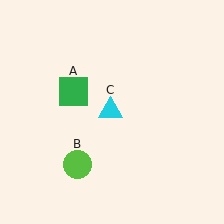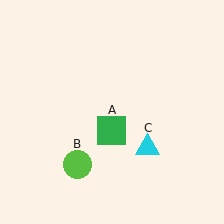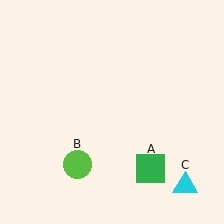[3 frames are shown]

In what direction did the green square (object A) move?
The green square (object A) moved down and to the right.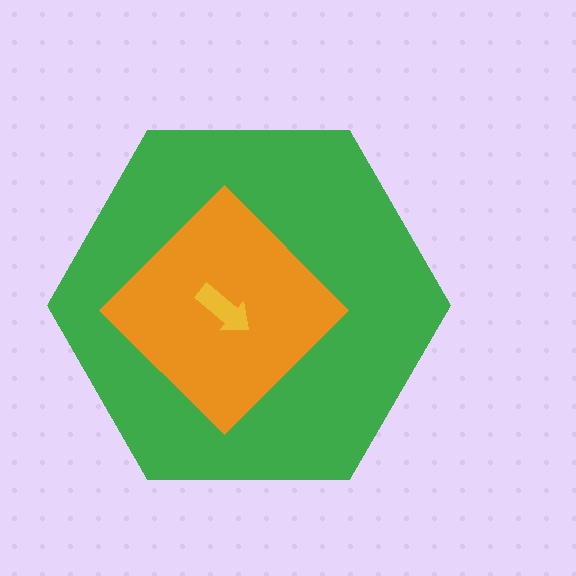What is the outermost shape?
The green hexagon.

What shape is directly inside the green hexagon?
The orange diamond.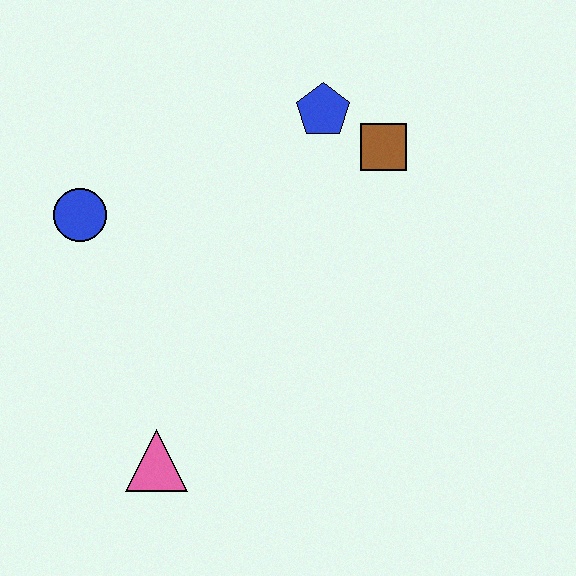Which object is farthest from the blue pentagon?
The pink triangle is farthest from the blue pentagon.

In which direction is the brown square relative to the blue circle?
The brown square is to the right of the blue circle.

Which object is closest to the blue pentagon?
The brown square is closest to the blue pentagon.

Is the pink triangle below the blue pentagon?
Yes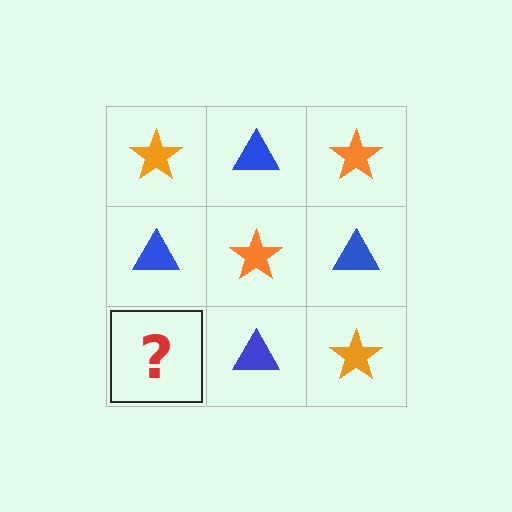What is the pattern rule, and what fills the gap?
The rule is that it alternates orange star and blue triangle in a checkerboard pattern. The gap should be filled with an orange star.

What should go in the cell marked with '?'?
The missing cell should contain an orange star.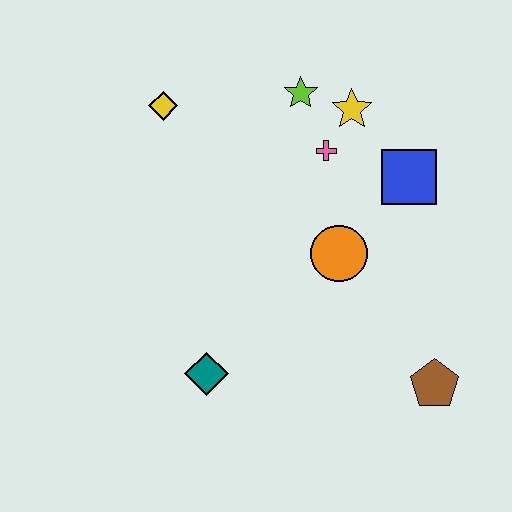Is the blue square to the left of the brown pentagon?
Yes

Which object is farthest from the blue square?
The teal diamond is farthest from the blue square.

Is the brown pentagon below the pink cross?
Yes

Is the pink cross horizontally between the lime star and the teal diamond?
No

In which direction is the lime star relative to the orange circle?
The lime star is above the orange circle.